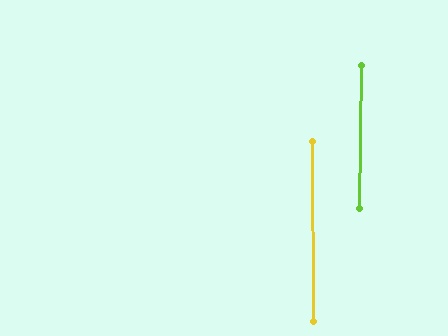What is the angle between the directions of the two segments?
Approximately 1 degree.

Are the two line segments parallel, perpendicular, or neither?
Parallel — their directions differ by only 1.1°.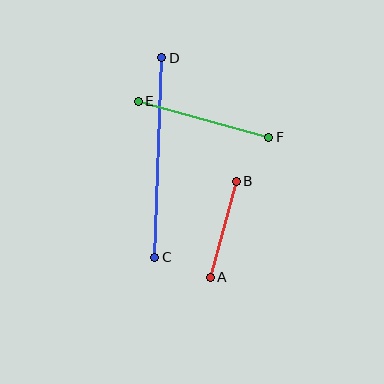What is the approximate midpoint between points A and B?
The midpoint is at approximately (223, 229) pixels.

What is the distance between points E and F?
The distance is approximately 135 pixels.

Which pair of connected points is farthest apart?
Points C and D are farthest apart.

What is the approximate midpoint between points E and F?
The midpoint is at approximately (204, 119) pixels.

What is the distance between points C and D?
The distance is approximately 200 pixels.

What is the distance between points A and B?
The distance is approximately 99 pixels.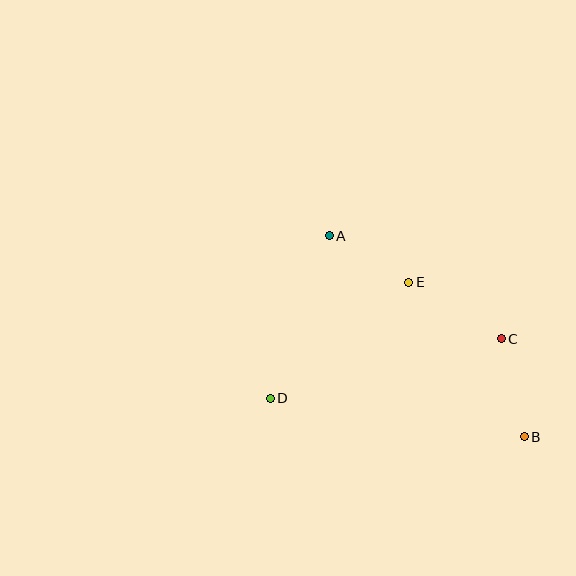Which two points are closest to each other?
Points A and E are closest to each other.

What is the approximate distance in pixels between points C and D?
The distance between C and D is approximately 239 pixels.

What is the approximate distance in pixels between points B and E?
The distance between B and E is approximately 193 pixels.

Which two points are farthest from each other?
Points A and B are farthest from each other.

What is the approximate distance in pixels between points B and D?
The distance between B and D is approximately 257 pixels.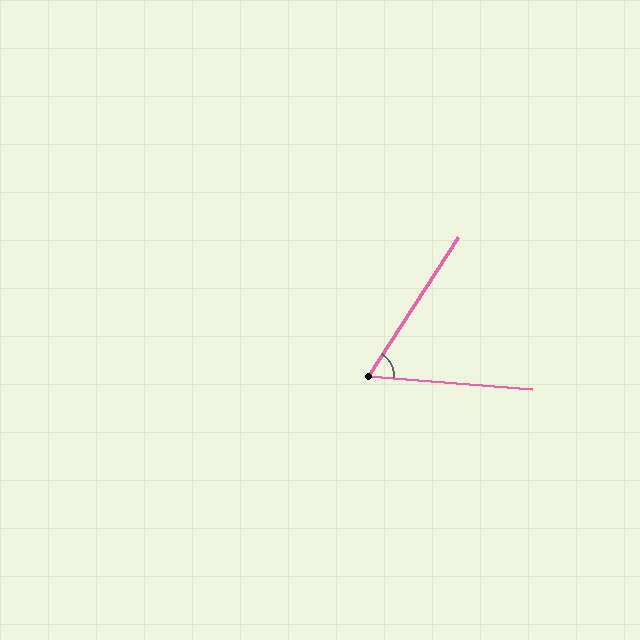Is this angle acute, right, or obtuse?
It is acute.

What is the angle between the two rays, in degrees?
Approximately 62 degrees.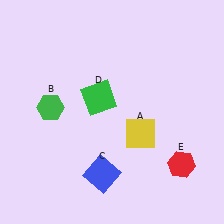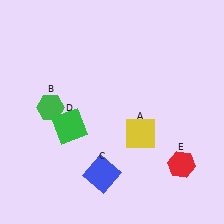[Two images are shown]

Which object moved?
The green square (D) moved left.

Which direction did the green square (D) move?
The green square (D) moved left.